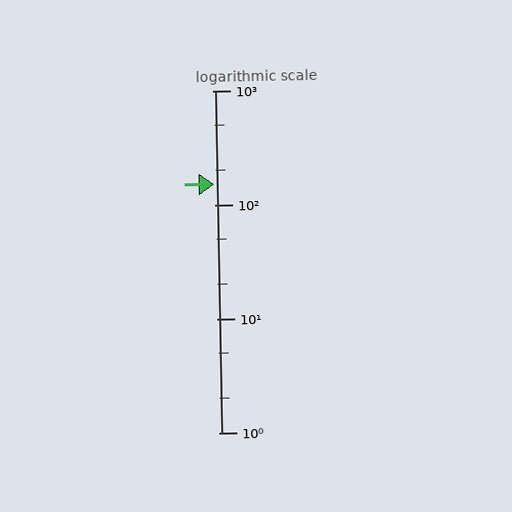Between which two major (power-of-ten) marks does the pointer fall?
The pointer is between 100 and 1000.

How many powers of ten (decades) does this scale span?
The scale spans 3 decades, from 1 to 1000.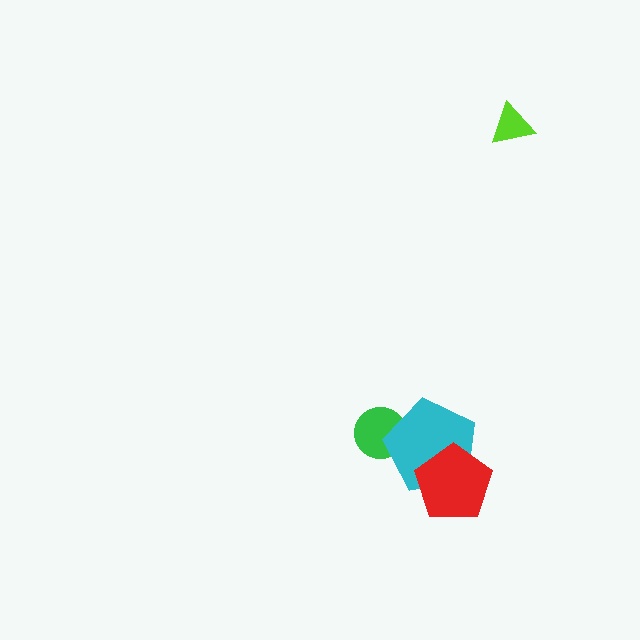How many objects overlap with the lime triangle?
0 objects overlap with the lime triangle.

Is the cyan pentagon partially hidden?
Yes, it is partially covered by another shape.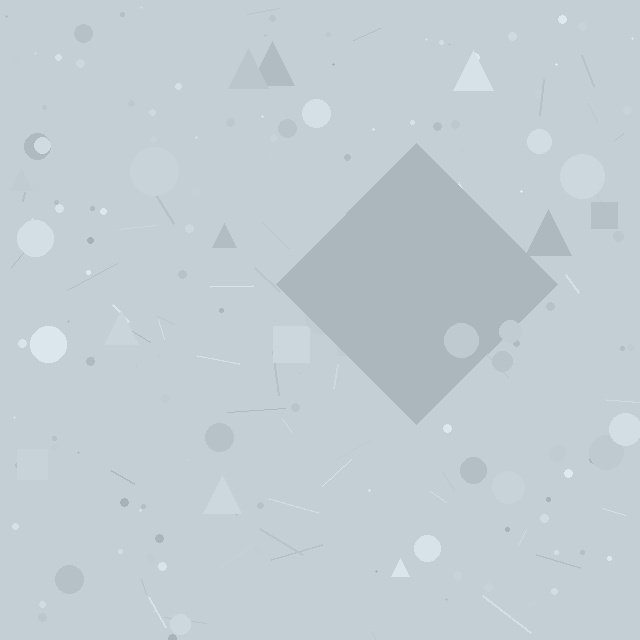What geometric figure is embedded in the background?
A diamond is embedded in the background.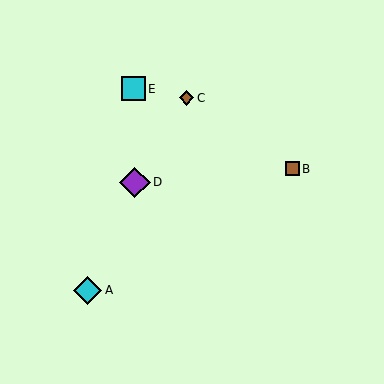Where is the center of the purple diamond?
The center of the purple diamond is at (135, 182).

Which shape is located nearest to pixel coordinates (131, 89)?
The cyan square (labeled E) at (133, 89) is nearest to that location.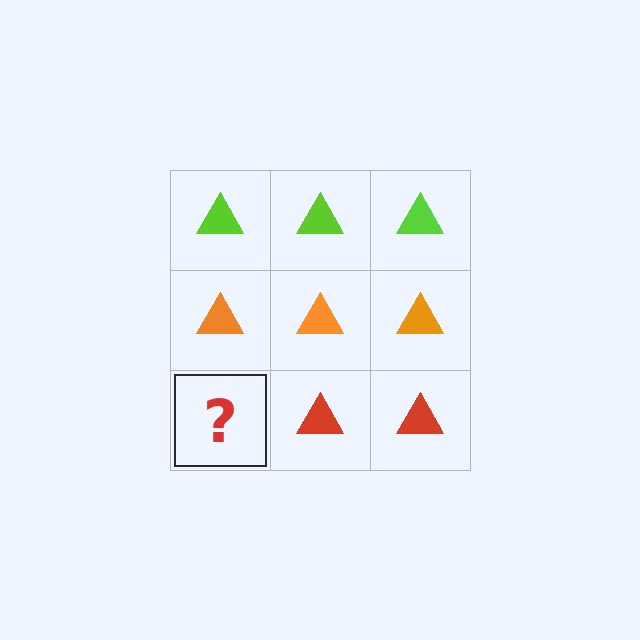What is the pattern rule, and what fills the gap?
The rule is that each row has a consistent color. The gap should be filled with a red triangle.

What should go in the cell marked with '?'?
The missing cell should contain a red triangle.